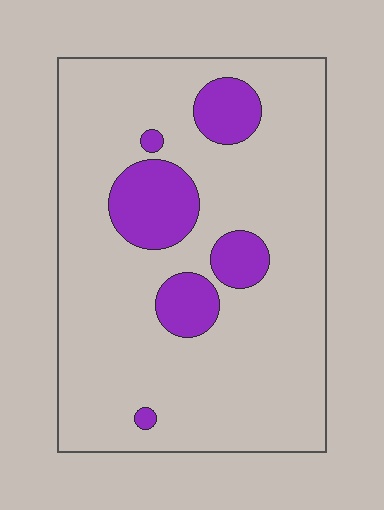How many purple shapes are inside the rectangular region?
6.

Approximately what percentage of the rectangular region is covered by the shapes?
Approximately 15%.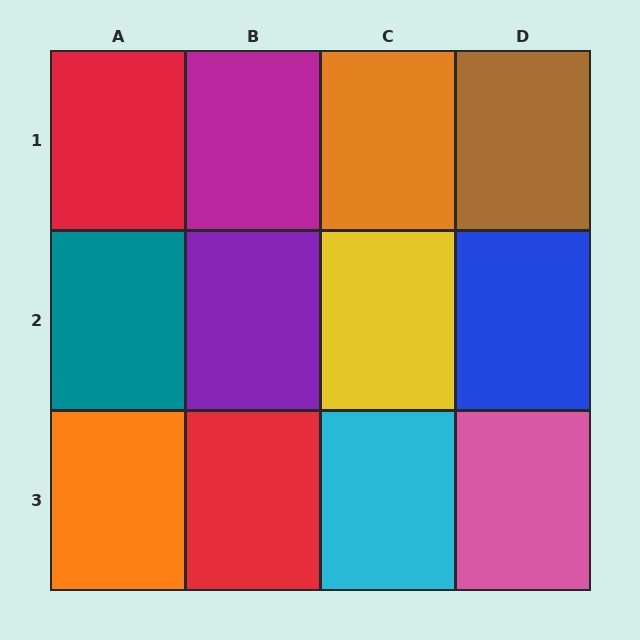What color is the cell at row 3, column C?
Cyan.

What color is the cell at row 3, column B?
Red.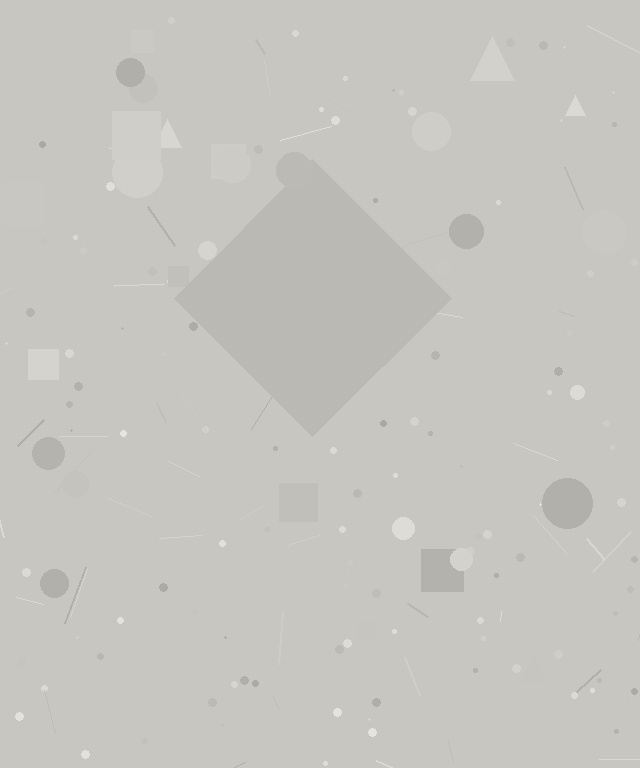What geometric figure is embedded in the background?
A diamond is embedded in the background.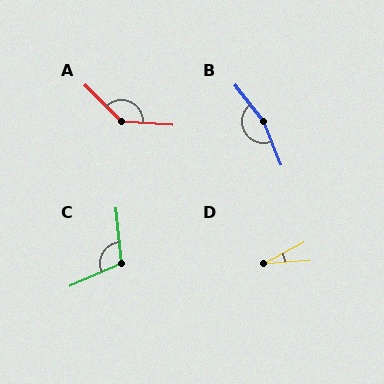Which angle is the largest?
B, at approximately 164 degrees.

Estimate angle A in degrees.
Approximately 139 degrees.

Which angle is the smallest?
D, at approximately 23 degrees.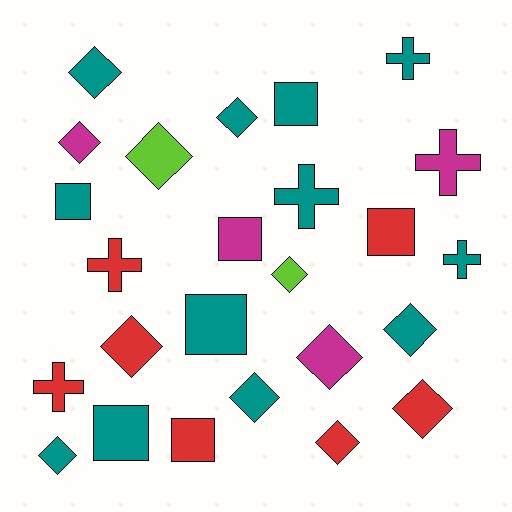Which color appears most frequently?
Teal, with 12 objects.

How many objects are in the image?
There are 25 objects.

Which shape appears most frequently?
Diamond, with 12 objects.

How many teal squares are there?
There are 4 teal squares.